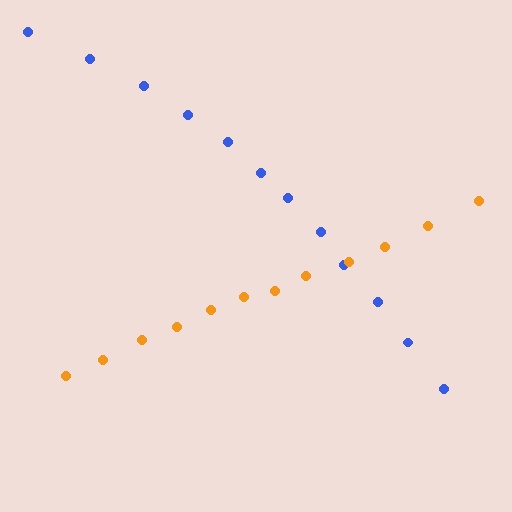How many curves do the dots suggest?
There are 2 distinct paths.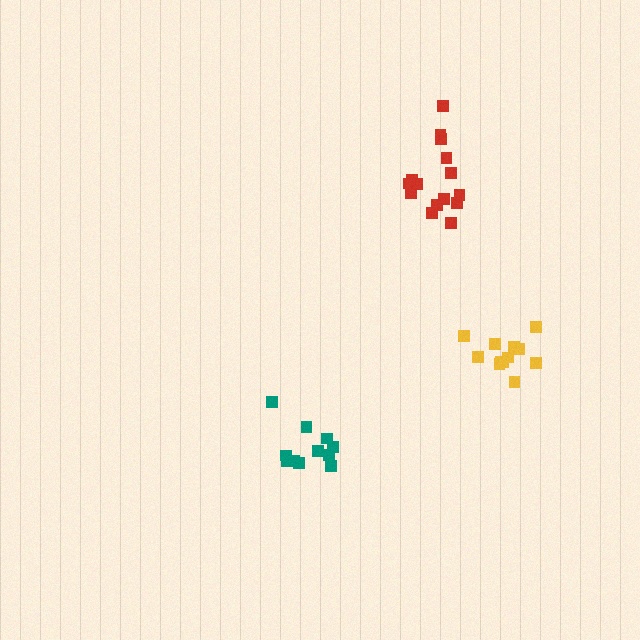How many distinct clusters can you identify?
There are 3 distinct clusters.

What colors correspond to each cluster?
The clusters are colored: yellow, red, teal.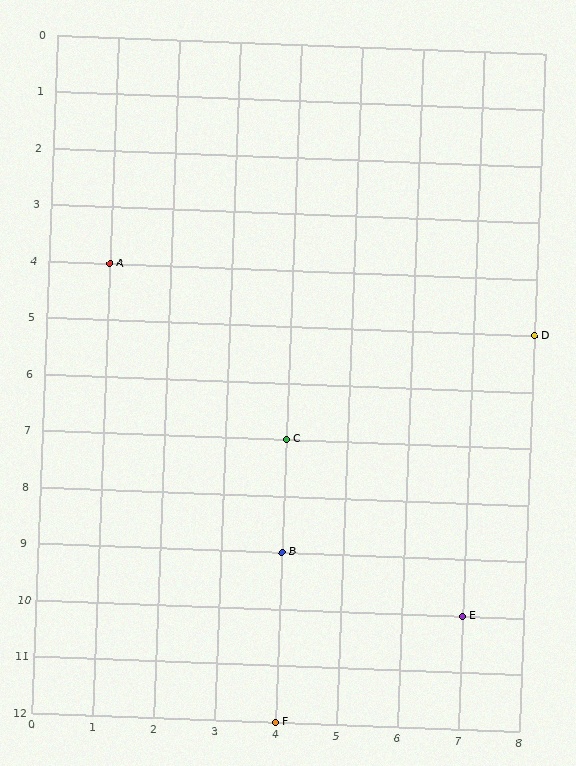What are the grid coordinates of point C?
Point C is at grid coordinates (4, 7).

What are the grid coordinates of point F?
Point F is at grid coordinates (4, 12).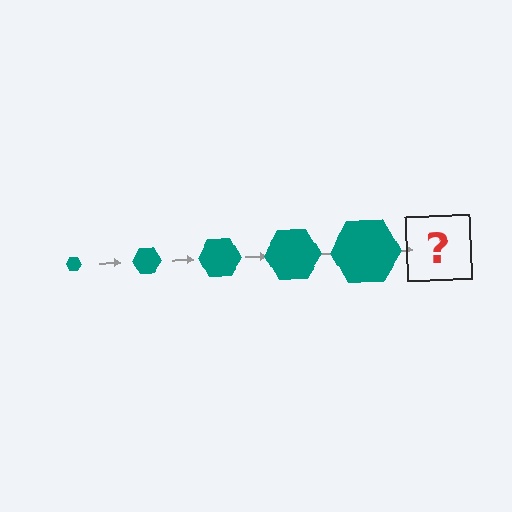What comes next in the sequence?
The next element should be a teal hexagon, larger than the previous one.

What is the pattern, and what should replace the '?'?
The pattern is that the hexagon gets progressively larger each step. The '?' should be a teal hexagon, larger than the previous one.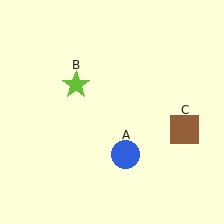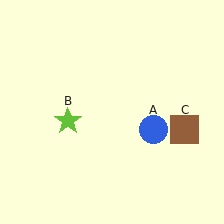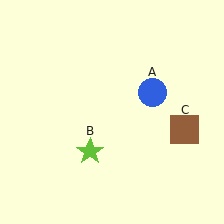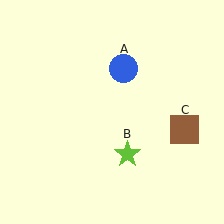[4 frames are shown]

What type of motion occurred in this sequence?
The blue circle (object A), lime star (object B) rotated counterclockwise around the center of the scene.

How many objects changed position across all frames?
2 objects changed position: blue circle (object A), lime star (object B).